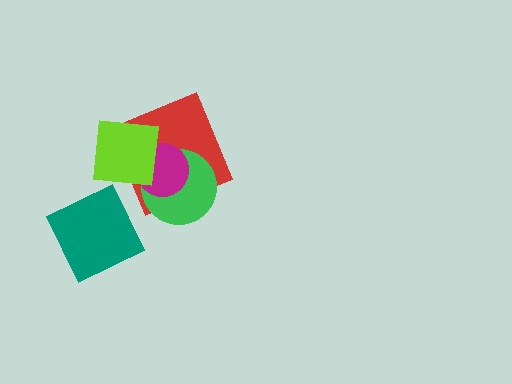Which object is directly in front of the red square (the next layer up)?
The green circle is directly in front of the red square.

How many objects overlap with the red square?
3 objects overlap with the red square.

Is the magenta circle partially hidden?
Yes, it is partially covered by another shape.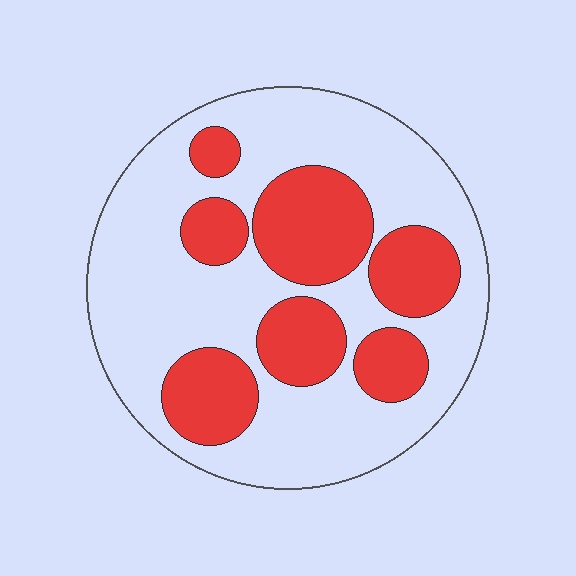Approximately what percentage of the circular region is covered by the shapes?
Approximately 35%.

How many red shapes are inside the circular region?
7.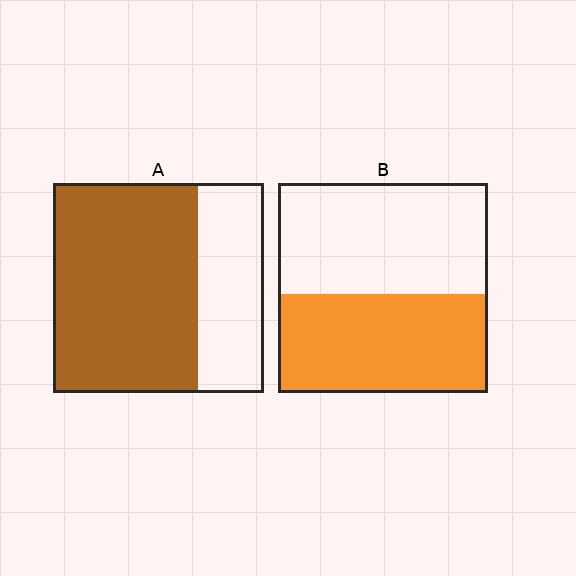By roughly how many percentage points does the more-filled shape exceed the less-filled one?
By roughly 20 percentage points (A over B).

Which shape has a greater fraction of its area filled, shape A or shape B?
Shape A.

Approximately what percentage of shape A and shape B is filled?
A is approximately 70% and B is approximately 45%.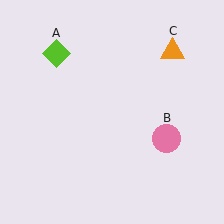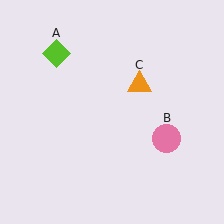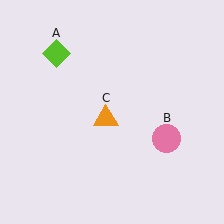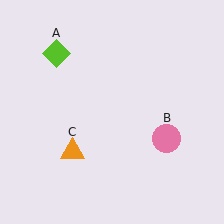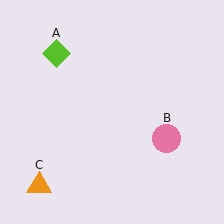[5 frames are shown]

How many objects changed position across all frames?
1 object changed position: orange triangle (object C).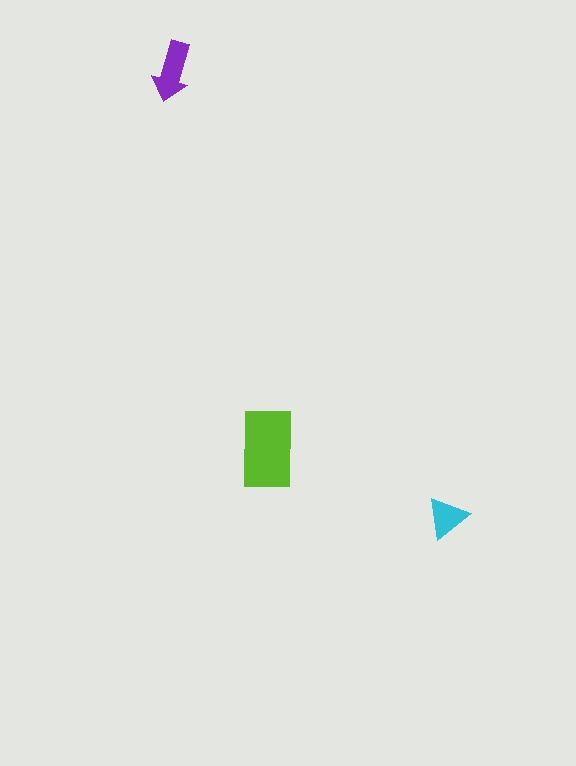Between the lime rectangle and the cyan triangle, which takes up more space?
The lime rectangle.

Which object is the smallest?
The cyan triangle.